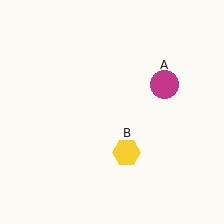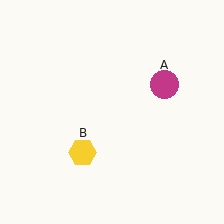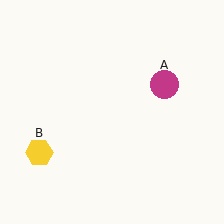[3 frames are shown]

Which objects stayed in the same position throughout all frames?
Magenta circle (object A) remained stationary.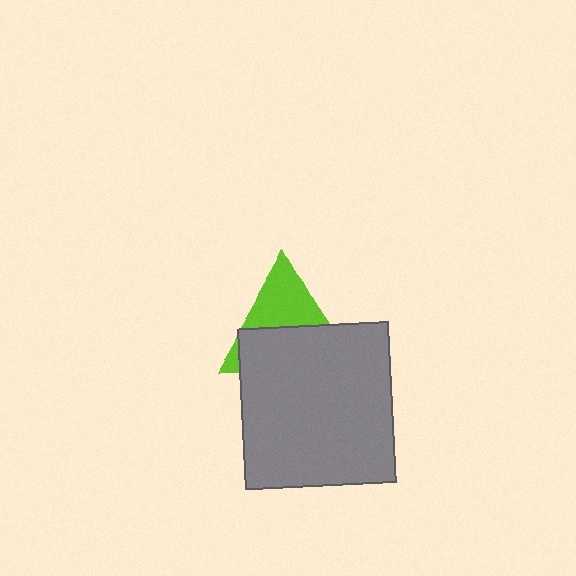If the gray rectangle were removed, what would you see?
You would see the complete lime triangle.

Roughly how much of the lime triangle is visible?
About half of it is visible (roughly 45%).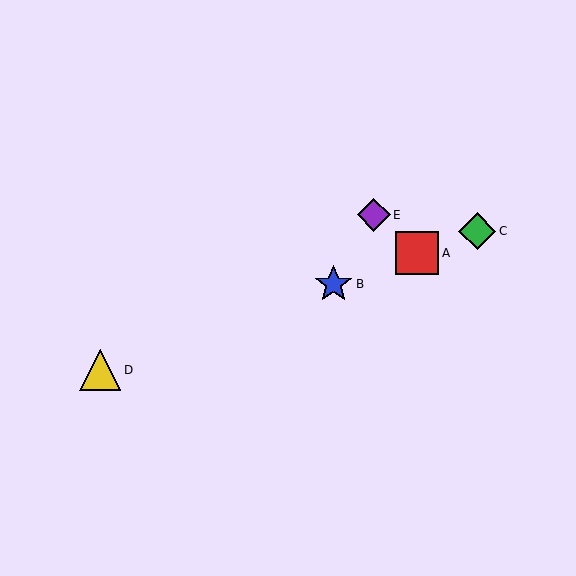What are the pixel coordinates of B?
Object B is at (334, 284).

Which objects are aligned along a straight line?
Objects A, B, C, D are aligned along a straight line.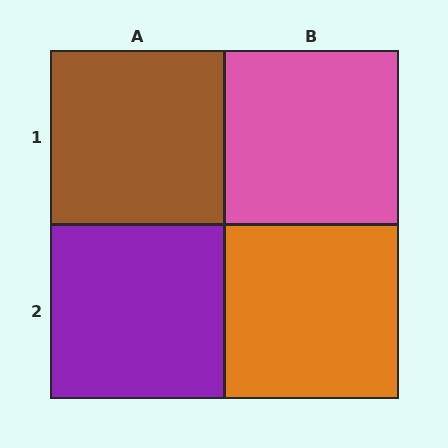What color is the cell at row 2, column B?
Orange.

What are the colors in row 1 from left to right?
Brown, pink.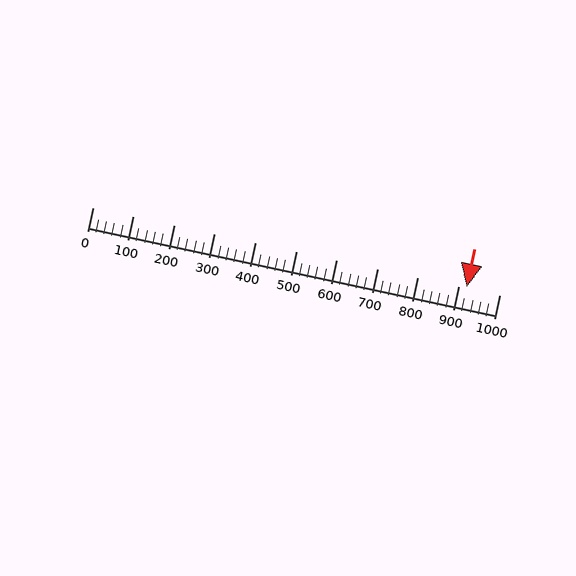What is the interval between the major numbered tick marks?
The major tick marks are spaced 100 units apart.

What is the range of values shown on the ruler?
The ruler shows values from 0 to 1000.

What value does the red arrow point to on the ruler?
The red arrow points to approximately 920.